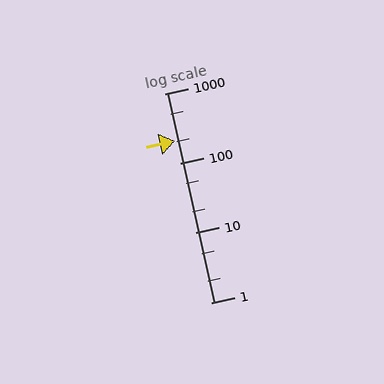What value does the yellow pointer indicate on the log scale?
The pointer indicates approximately 210.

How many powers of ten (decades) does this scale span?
The scale spans 3 decades, from 1 to 1000.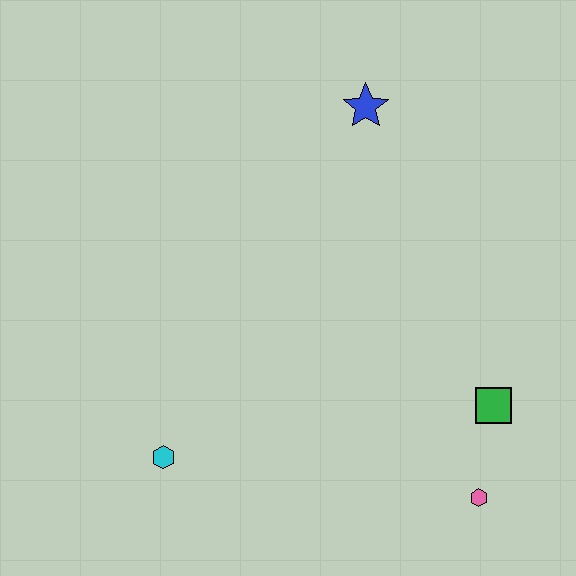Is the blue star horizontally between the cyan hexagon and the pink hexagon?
Yes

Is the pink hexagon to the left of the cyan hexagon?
No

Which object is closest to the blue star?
The green square is closest to the blue star.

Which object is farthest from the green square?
The cyan hexagon is farthest from the green square.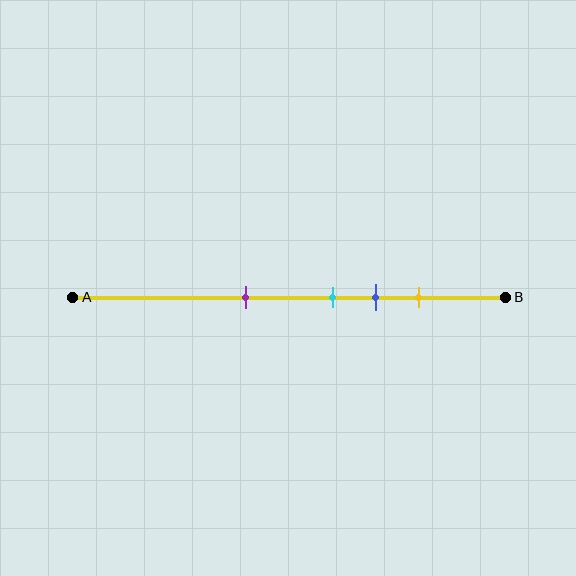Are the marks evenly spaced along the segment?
No, the marks are not evenly spaced.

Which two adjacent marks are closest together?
The cyan and blue marks are the closest adjacent pair.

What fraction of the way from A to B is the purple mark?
The purple mark is approximately 40% (0.4) of the way from A to B.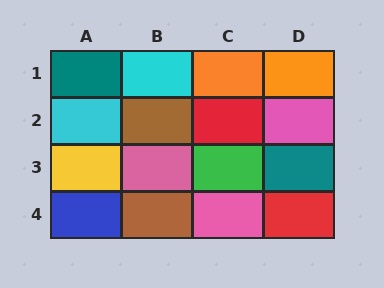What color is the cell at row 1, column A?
Teal.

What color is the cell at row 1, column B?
Cyan.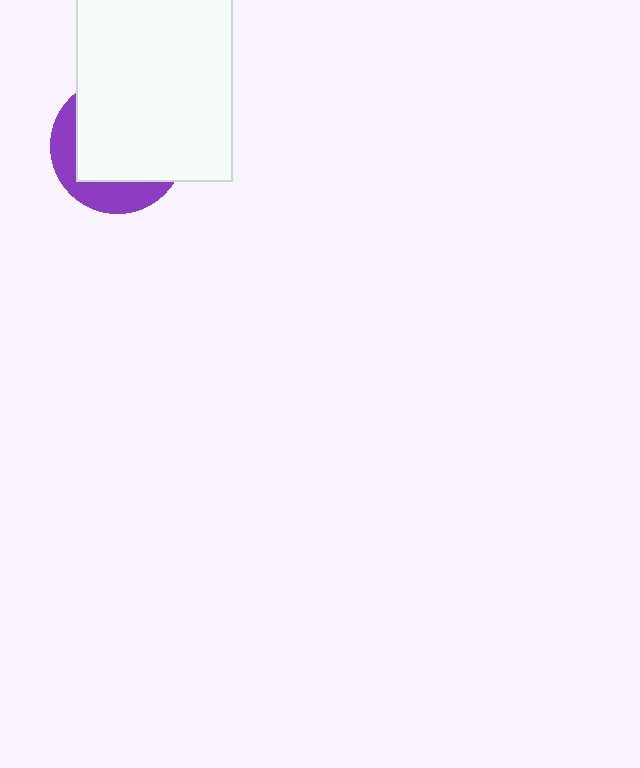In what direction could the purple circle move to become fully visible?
The purple circle could move toward the lower-left. That would shift it out from behind the white rectangle entirely.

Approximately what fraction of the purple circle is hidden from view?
Roughly 70% of the purple circle is hidden behind the white rectangle.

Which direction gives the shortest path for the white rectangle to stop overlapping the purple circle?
Moving toward the upper-right gives the shortest separation.